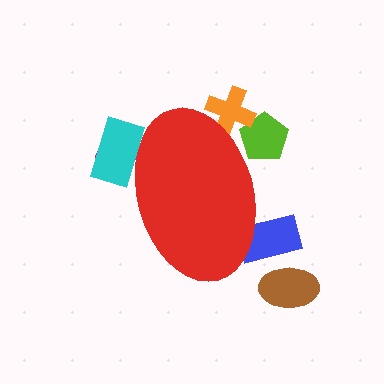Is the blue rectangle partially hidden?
Yes, the blue rectangle is partially hidden behind the red ellipse.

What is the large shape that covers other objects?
A red ellipse.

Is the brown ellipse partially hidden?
No, the brown ellipse is fully visible.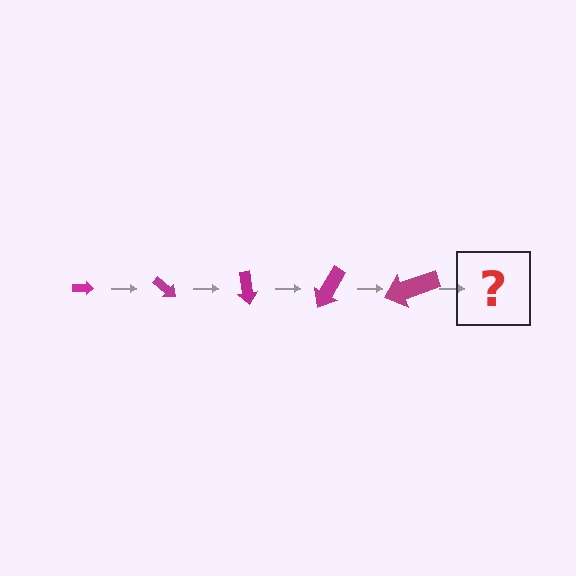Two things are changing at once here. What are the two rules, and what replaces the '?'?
The two rules are that the arrow grows larger each step and it rotates 40 degrees each step. The '?' should be an arrow, larger than the previous one and rotated 200 degrees from the start.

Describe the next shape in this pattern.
It should be an arrow, larger than the previous one and rotated 200 degrees from the start.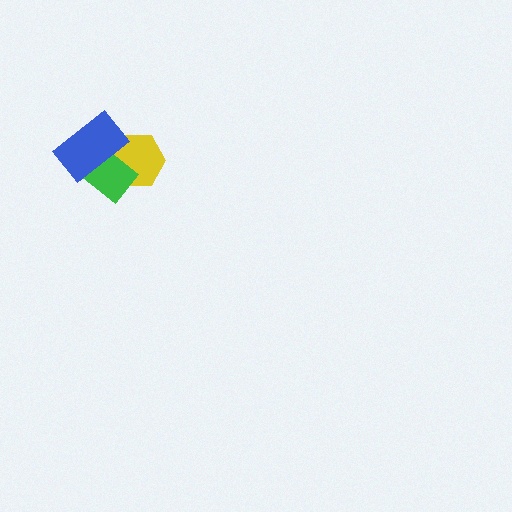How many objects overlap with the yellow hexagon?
2 objects overlap with the yellow hexagon.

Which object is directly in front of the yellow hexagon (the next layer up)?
The green rectangle is directly in front of the yellow hexagon.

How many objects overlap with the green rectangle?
2 objects overlap with the green rectangle.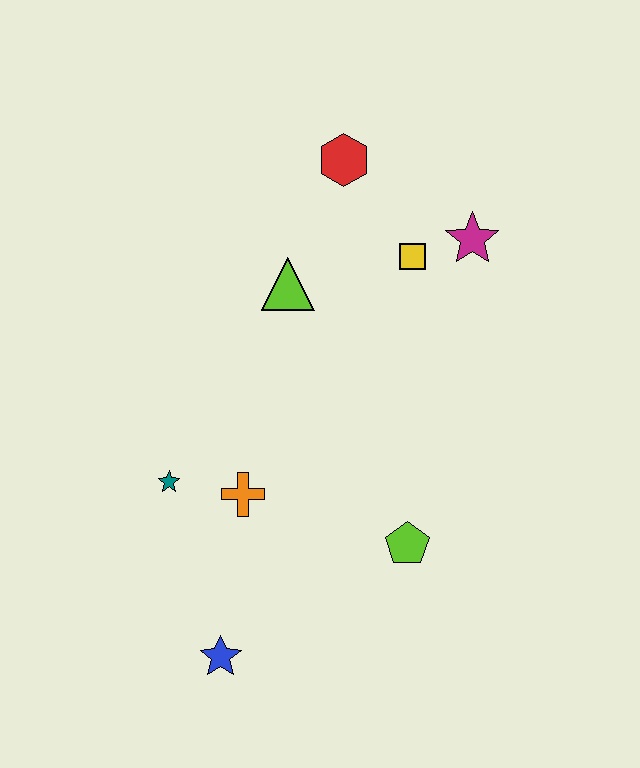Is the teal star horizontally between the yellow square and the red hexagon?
No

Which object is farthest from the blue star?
The red hexagon is farthest from the blue star.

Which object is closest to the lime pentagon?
The orange cross is closest to the lime pentagon.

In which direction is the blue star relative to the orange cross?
The blue star is below the orange cross.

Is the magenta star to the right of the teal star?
Yes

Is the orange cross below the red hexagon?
Yes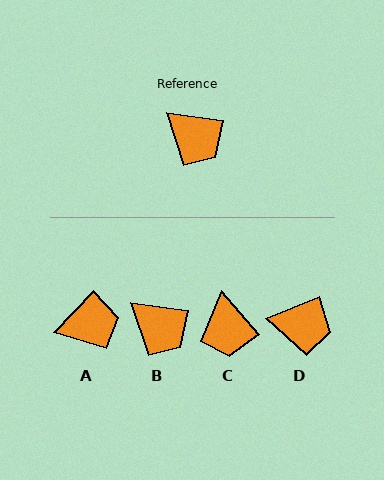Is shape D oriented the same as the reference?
No, it is off by about 30 degrees.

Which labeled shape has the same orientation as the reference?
B.